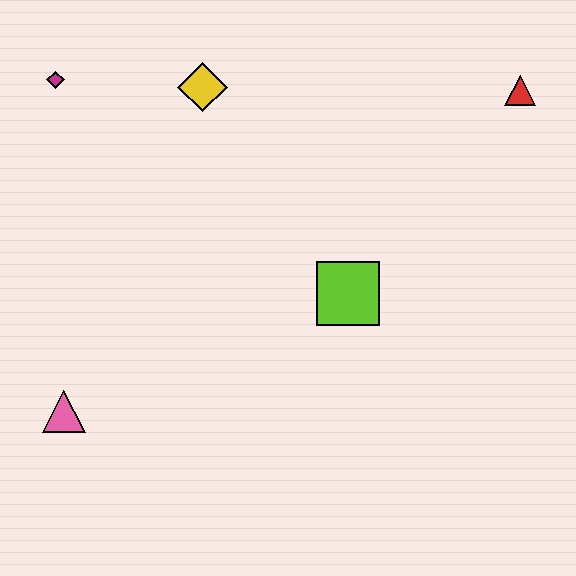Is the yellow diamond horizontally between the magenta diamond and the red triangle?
Yes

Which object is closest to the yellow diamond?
The magenta diamond is closest to the yellow diamond.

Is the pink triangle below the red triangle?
Yes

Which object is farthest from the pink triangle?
The red triangle is farthest from the pink triangle.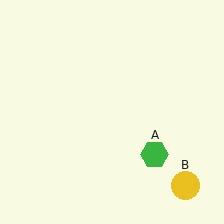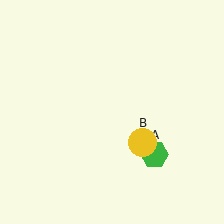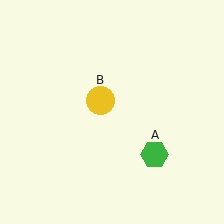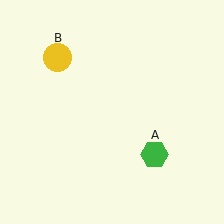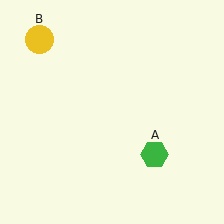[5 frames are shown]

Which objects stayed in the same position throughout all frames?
Green hexagon (object A) remained stationary.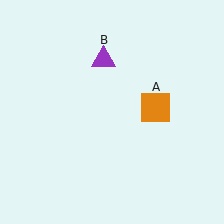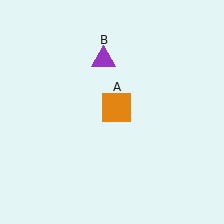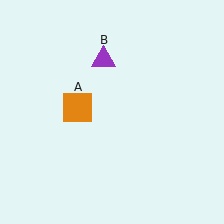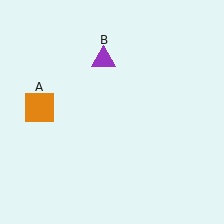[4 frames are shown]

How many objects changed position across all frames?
1 object changed position: orange square (object A).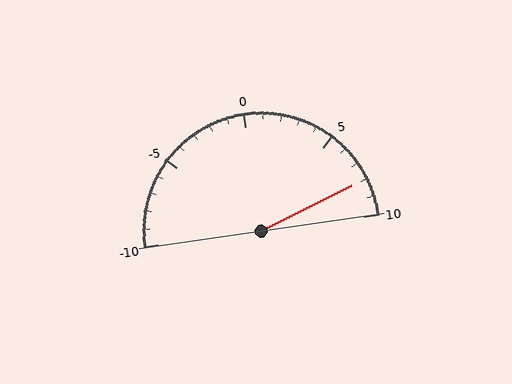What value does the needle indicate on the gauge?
The needle indicates approximately 8.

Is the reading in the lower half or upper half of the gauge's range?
The reading is in the upper half of the range (-10 to 10).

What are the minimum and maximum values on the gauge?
The gauge ranges from -10 to 10.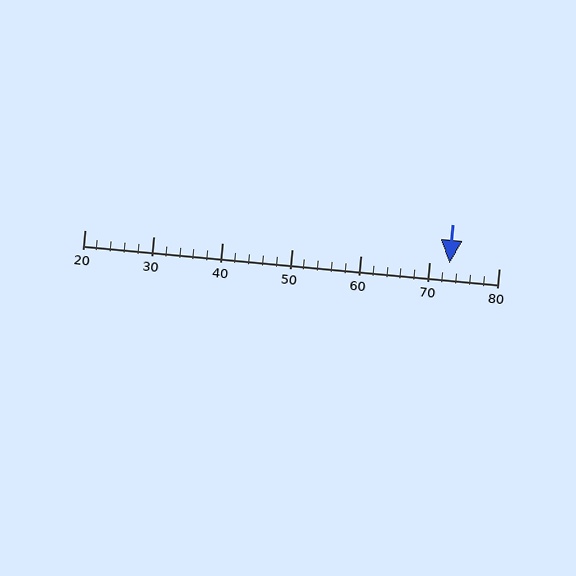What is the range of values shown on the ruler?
The ruler shows values from 20 to 80.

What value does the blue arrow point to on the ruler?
The blue arrow points to approximately 73.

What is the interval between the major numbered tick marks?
The major tick marks are spaced 10 units apart.